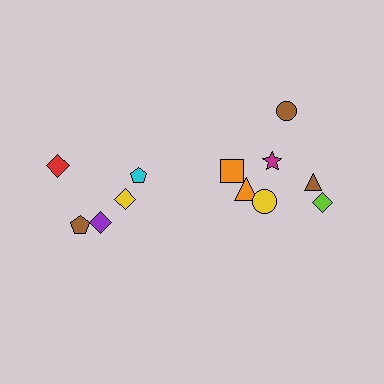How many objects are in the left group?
There are 5 objects.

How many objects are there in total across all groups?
There are 12 objects.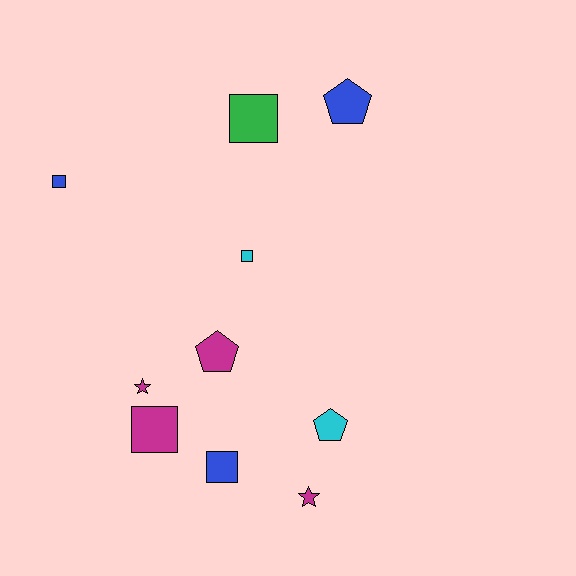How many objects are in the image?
There are 10 objects.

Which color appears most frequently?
Magenta, with 4 objects.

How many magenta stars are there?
There are 2 magenta stars.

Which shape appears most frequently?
Square, with 5 objects.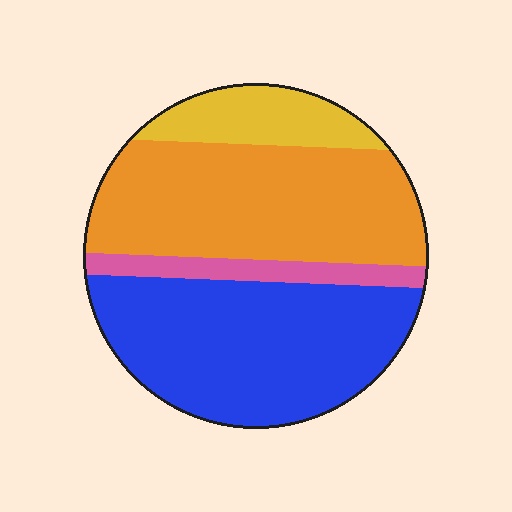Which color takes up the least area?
Pink, at roughly 10%.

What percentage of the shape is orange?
Orange takes up about two fifths (2/5) of the shape.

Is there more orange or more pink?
Orange.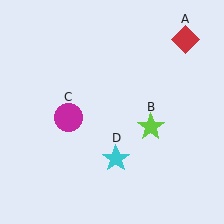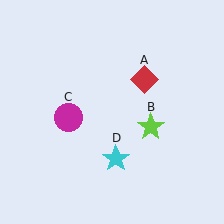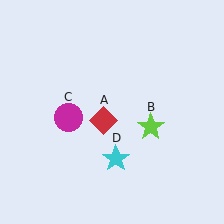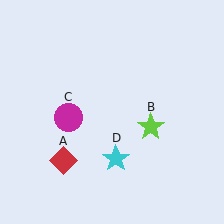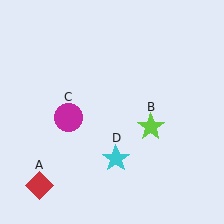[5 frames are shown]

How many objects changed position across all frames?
1 object changed position: red diamond (object A).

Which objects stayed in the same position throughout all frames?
Lime star (object B) and magenta circle (object C) and cyan star (object D) remained stationary.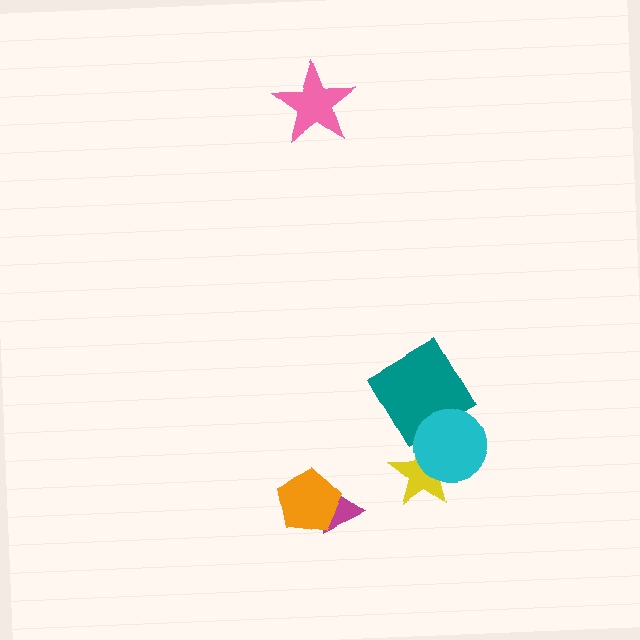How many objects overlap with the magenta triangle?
1 object overlaps with the magenta triangle.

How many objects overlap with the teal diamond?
1 object overlaps with the teal diamond.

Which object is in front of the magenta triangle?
The orange pentagon is in front of the magenta triangle.